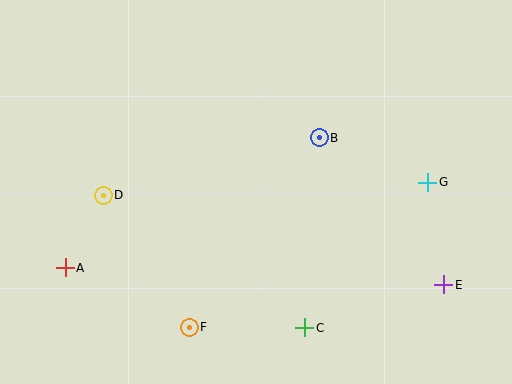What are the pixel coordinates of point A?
Point A is at (65, 268).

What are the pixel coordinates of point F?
Point F is at (189, 327).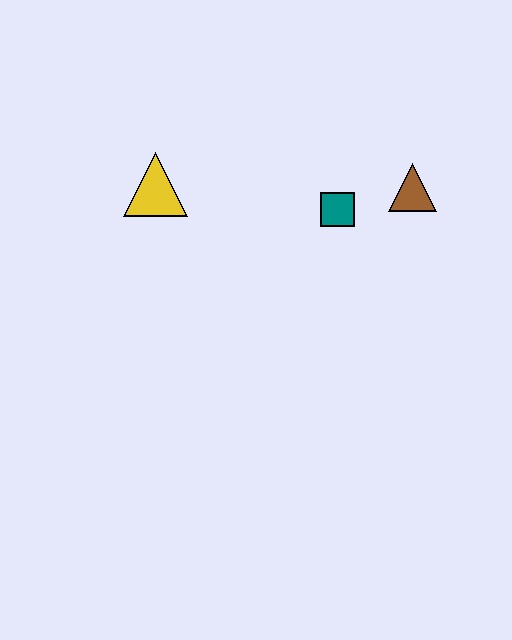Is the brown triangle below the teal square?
No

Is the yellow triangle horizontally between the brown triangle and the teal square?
No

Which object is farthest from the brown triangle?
The yellow triangle is farthest from the brown triangle.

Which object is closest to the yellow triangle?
The teal square is closest to the yellow triangle.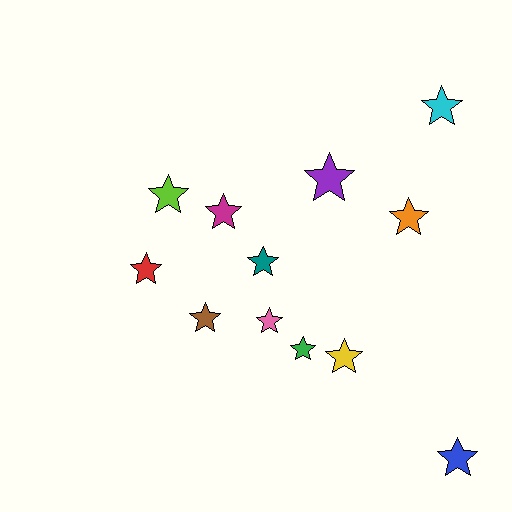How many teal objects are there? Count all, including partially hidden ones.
There is 1 teal object.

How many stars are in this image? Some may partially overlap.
There are 12 stars.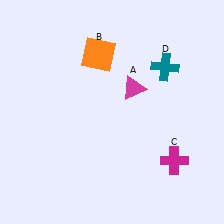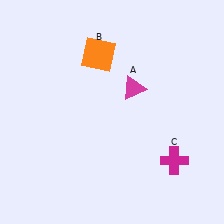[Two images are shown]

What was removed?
The teal cross (D) was removed in Image 2.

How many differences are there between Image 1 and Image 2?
There is 1 difference between the two images.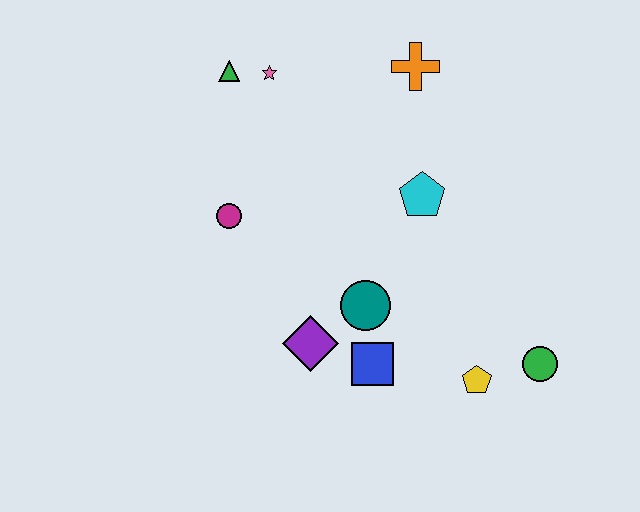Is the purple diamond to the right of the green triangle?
Yes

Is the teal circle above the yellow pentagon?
Yes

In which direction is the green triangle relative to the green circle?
The green triangle is to the left of the green circle.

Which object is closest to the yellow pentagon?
The green circle is closest to the yellow pentagon.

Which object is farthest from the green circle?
The green triangle is farthest from the green circle.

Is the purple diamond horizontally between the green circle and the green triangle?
Yes